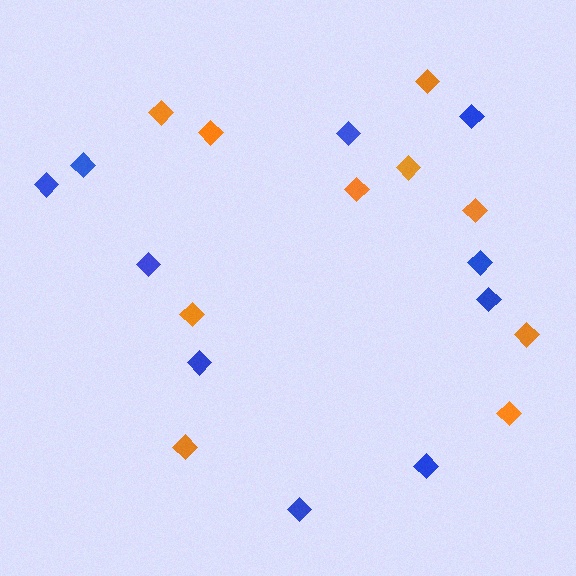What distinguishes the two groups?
There are 2 groups: one group of orange diamonds (10) and one group of blue diamonds (10).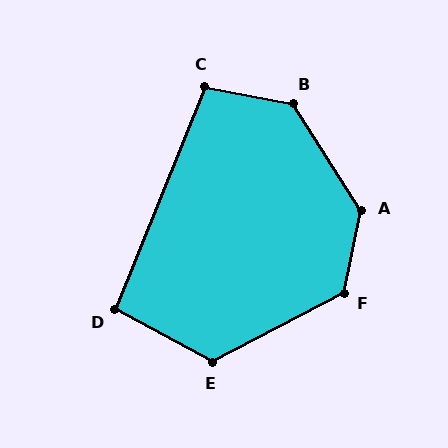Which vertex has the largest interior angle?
A, at approximately 135 degrees.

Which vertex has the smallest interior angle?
D, at approximately 97 degrees.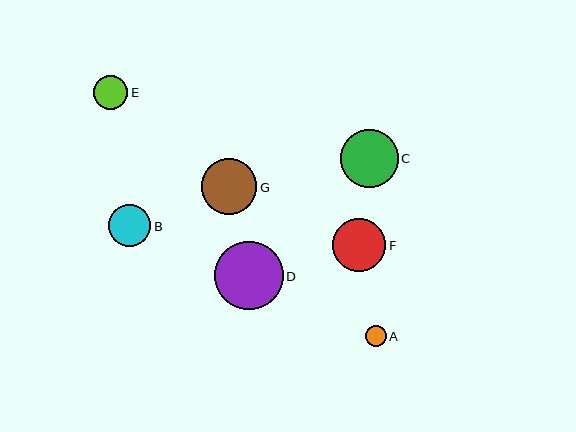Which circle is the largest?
Circle D is the largest with a size of approximately 68 pixels.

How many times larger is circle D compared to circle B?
Circle D is approximately 1.6 times the size of circle B.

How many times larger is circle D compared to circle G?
Circle D is approximately 1.2 times the size of circle G.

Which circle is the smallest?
Circle A is the smallest with a size of approximately 21 pixels.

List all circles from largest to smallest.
From largest to smallest: D, C, G, F, B, E, A.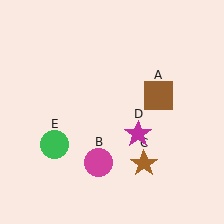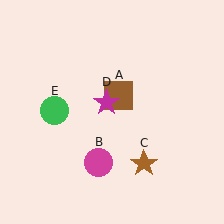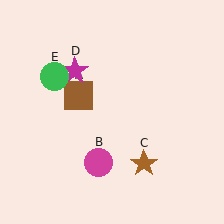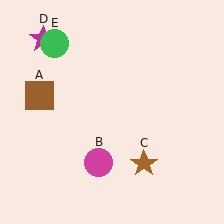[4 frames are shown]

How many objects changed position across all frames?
3 objects changed position: brown square (object A), magenta star (object D), green circle (object E).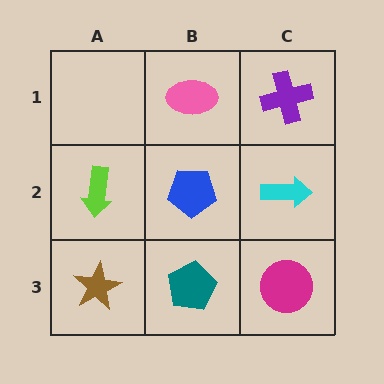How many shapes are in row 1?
2 shapes.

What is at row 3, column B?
A teal pentagon.